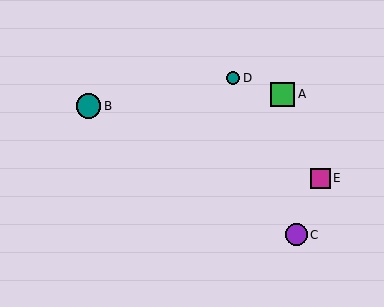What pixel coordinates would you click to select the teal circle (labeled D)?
Click at (233, 78) to select the teal circle D.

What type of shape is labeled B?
Shape B is a teal circle.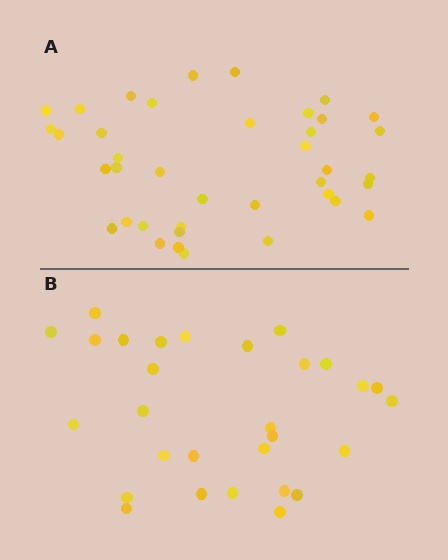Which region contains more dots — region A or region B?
Region A (the top region) has more dots.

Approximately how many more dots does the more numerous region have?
Region A has roughly 10 or so more dots than region B.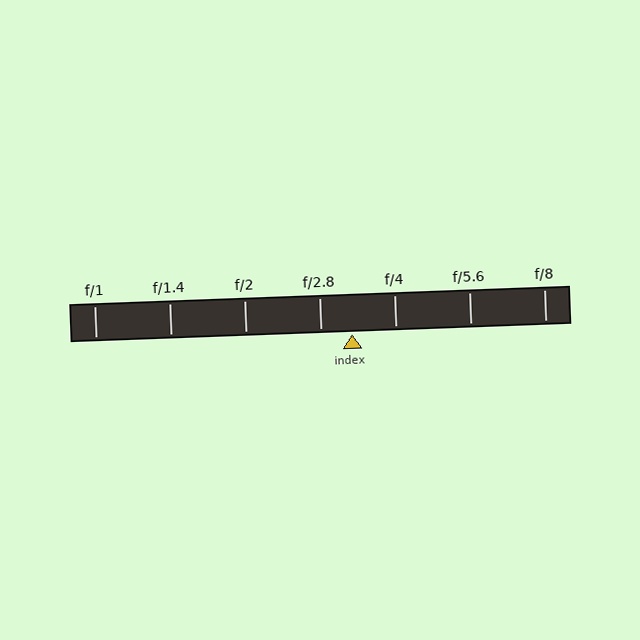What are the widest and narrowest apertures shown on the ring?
The widest aperture shown is f/1 and the narrowest is f/8.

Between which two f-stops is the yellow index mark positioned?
The index mark is between f/2.8 and f/4.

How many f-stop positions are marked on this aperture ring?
There are 7 f-stop positions marked.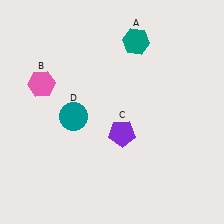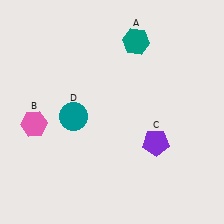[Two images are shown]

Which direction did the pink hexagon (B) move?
The pink hexagon (B) moved down.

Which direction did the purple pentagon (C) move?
The purple pentagon (C) moved right.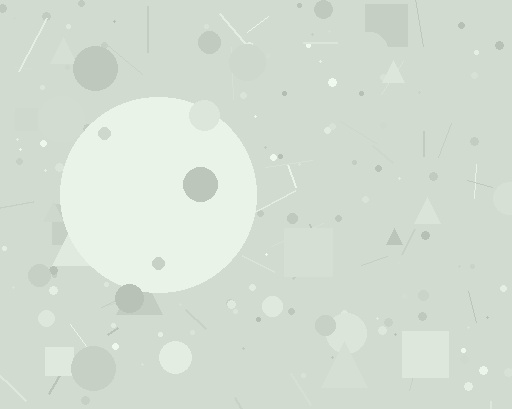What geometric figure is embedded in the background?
A circle is embedded in the background.